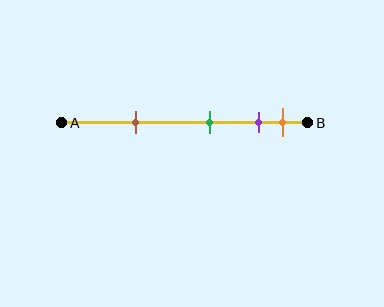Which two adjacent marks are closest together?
The purple and orange marks are the closest adjacent pair.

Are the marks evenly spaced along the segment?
No, the marks are not evenly spaced.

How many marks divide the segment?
There are 4 marks dividing the segment.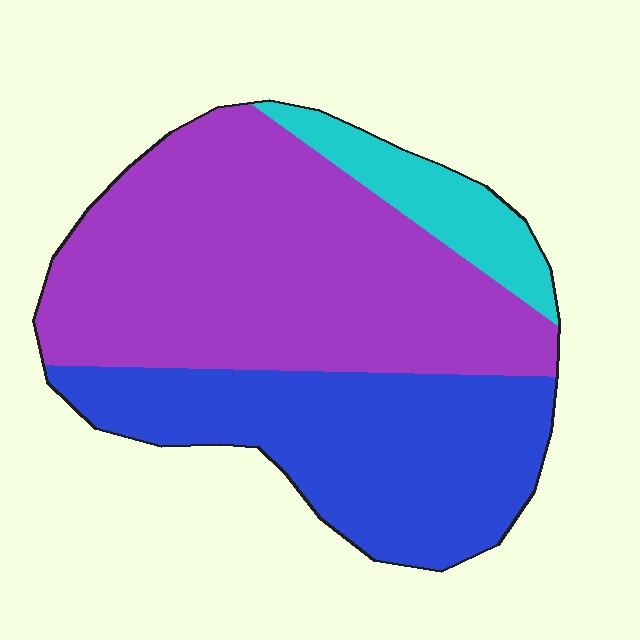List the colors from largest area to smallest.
From largest to smallest: purple, blue, cyan.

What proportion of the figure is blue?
Blue covers 35% of the figure.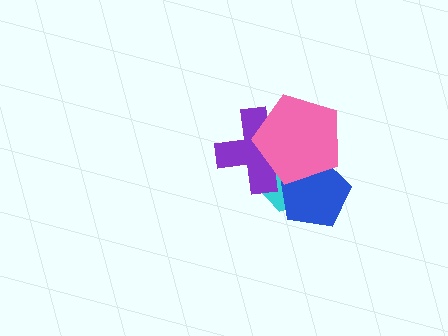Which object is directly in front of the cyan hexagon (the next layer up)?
The purple cross is directly in front of the cyan hexagon.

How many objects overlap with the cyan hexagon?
3 objects overlap with the cyan hexagon.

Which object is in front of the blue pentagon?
The pink pentagon is in front of the blue pentagon.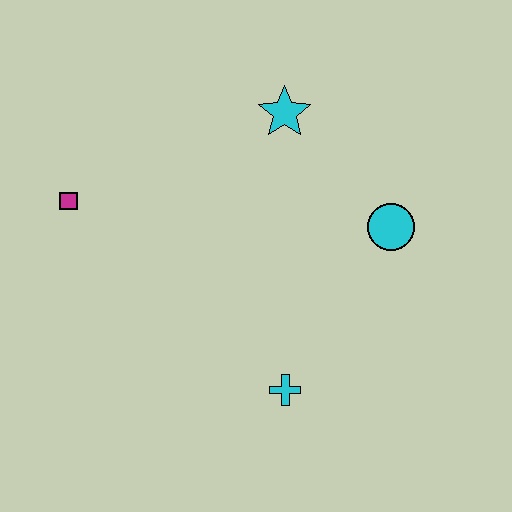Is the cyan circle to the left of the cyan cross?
No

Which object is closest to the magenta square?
The cyan star is closest to the magenta square.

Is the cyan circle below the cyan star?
Yes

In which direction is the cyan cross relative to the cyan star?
The cyan cross is below the cyan star.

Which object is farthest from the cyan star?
The cyan cross is farthest from the cyan star.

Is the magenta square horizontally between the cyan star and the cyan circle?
No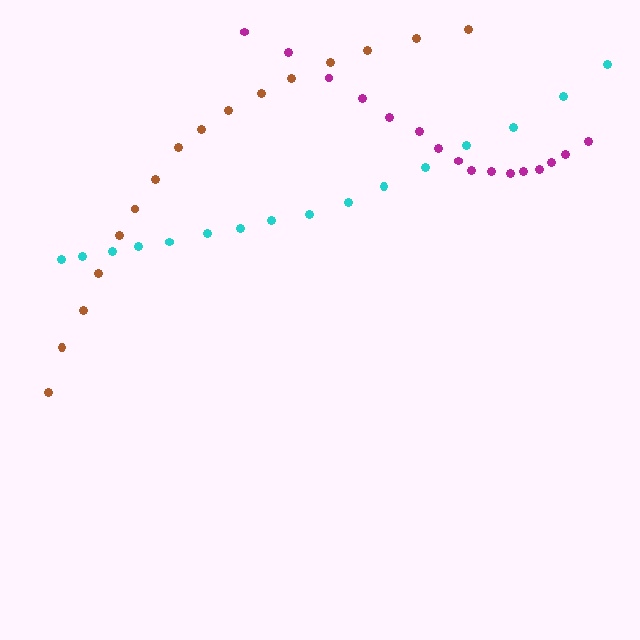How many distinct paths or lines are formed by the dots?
There are 3 distinct paths.